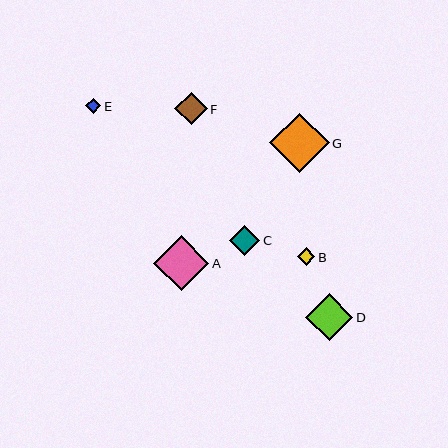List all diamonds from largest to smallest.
From largest to smallest: G, A, D, F, C, B, E.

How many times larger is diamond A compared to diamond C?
Diamond A is approximately 1.8 times the size of diamond C.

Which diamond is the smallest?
Diamond E is the smallest with a size of approximately 16 pixels.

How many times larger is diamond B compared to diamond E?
Diamond B is approximately 1.1 times the size of diamond E.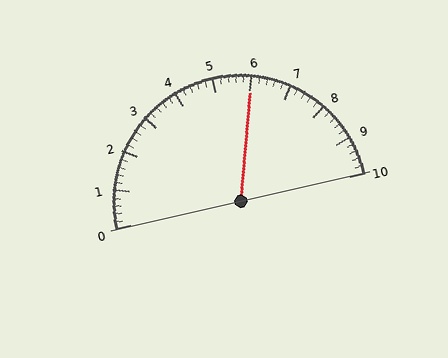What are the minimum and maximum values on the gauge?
The gauge ranges from 0 to 10.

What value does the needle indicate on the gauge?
The needle indicates approximately 6.0.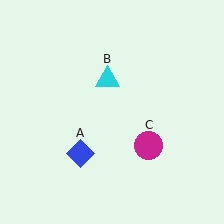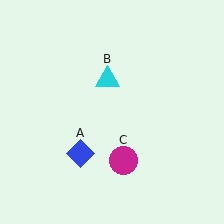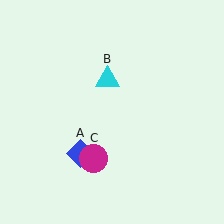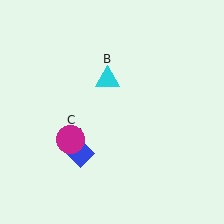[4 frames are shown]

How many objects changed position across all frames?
1 object changed position: magenta circle (object C).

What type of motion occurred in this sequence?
The magenta circle (object C) rotated clockwise around the center of the scene.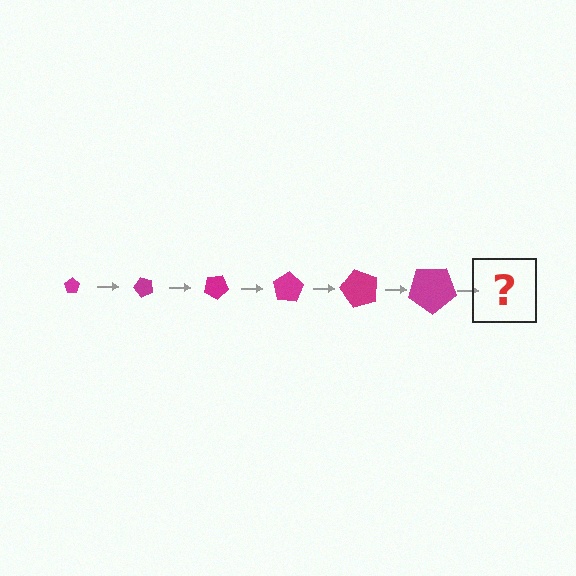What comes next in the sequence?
The next element should be a pentagon, larger than the previous one and rotated 300 degrees from the start.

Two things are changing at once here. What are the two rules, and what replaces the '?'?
The two rules are that the pentagon grows larger each step and it rotates 50 degrees each step. The '?' should be a pentagon, larger than the previous one and rotated 300 degrees from the start.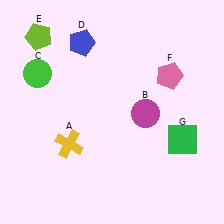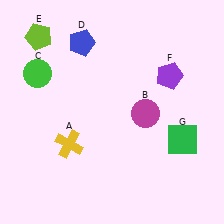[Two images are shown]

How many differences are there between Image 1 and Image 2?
There is 1 difference between the two images.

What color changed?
The pentagon (F) changed from pink in Image 1 to purple in Image 2.